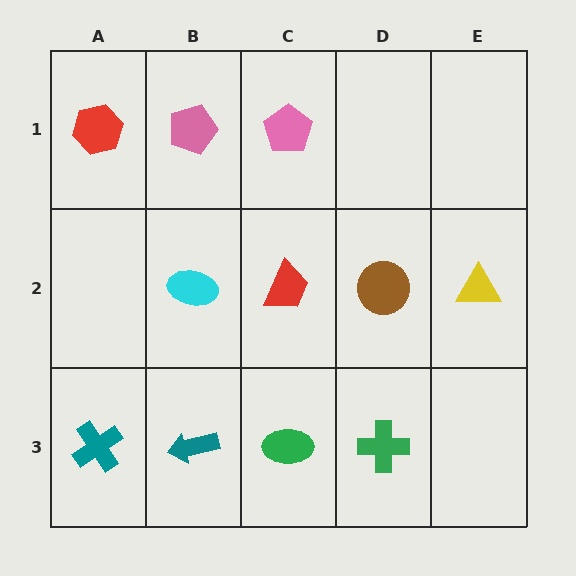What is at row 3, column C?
A green ellipse.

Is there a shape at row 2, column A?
No, that cell is empty.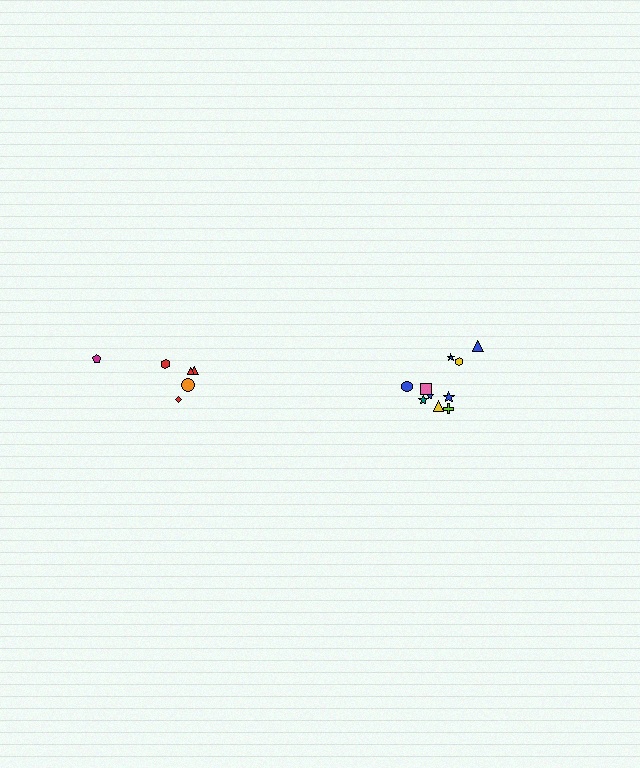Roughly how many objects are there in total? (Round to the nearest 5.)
Roughly 15 objects in total.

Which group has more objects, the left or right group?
The right group.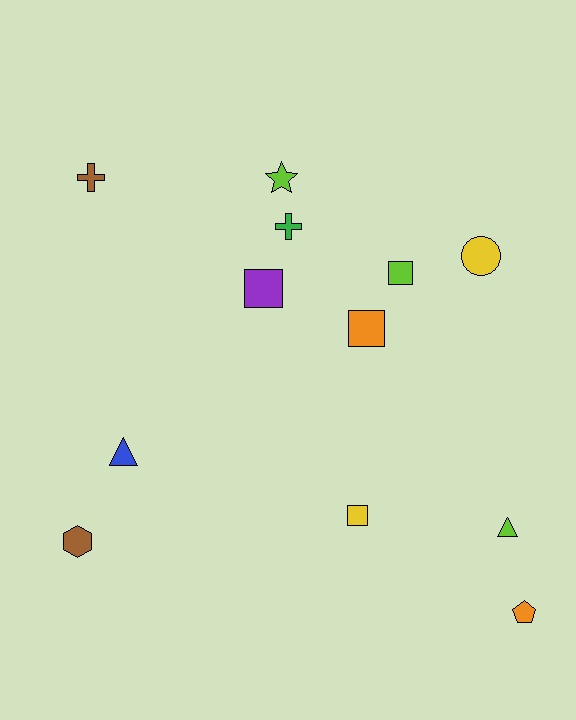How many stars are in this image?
There is 1 star.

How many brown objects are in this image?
There are 2 brown objects.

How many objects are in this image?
There are 12 objects.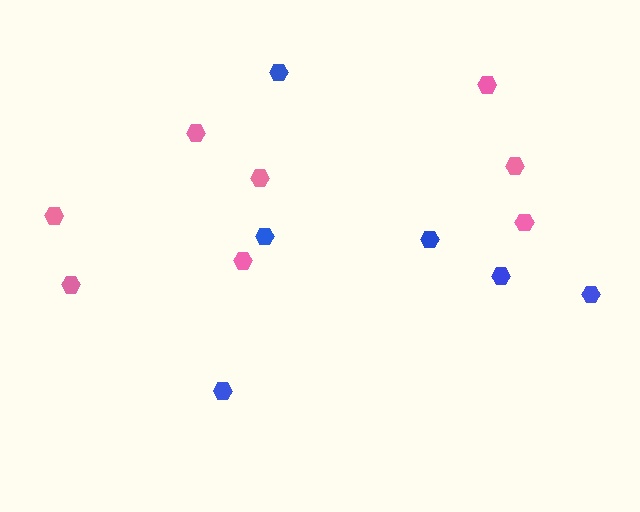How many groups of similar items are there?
There are 2 groups: one group of blue hexagons (6) and one group of pink hexagons (8).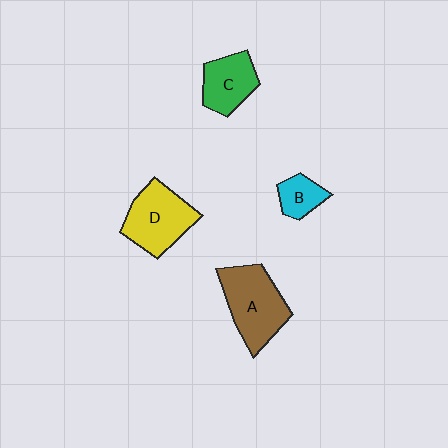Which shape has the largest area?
Shape A (brown).